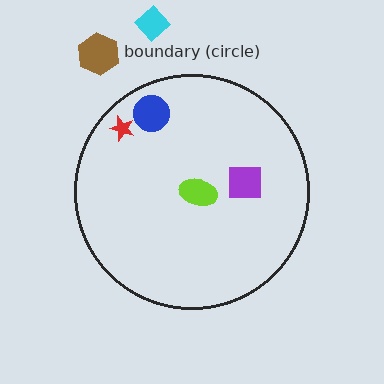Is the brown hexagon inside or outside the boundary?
Outside.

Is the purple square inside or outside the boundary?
Inside.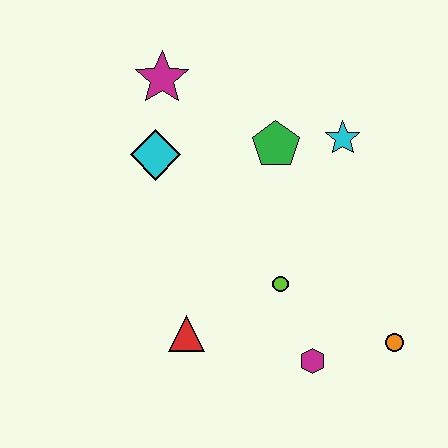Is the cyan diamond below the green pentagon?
Yes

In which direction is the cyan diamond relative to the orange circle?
The cyan diamond is to the left of the orange circle.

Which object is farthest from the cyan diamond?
The orange circle is farthest from the cyan diamond.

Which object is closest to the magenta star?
The cyan diamond is closest to the magenta star.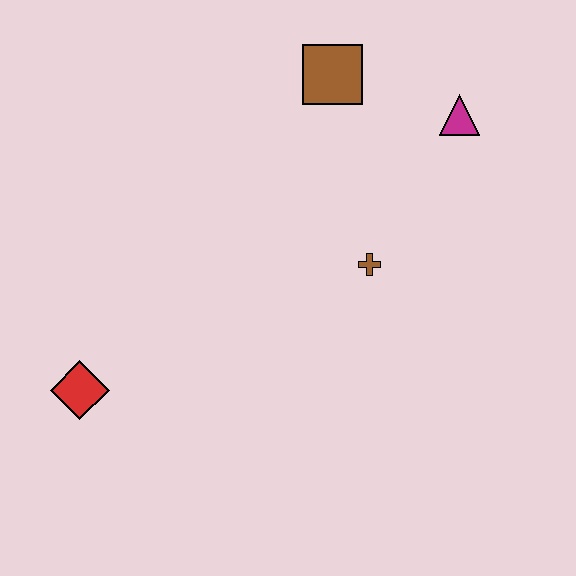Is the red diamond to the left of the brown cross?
Yes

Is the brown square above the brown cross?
Yes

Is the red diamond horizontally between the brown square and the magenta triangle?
No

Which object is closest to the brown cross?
The magenta triangle is closest to the brown cross.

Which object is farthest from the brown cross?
The red diamond is farthest from the brown cross.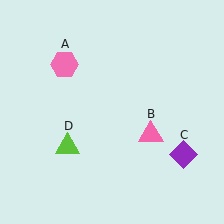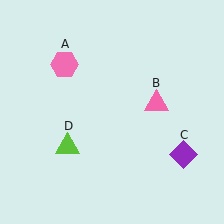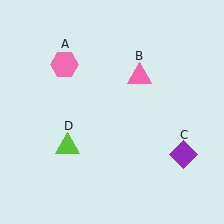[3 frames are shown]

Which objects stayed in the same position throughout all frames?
Pink hexagon (object A) and purple diamond (object C) and lime triangle (object D) remained stationary.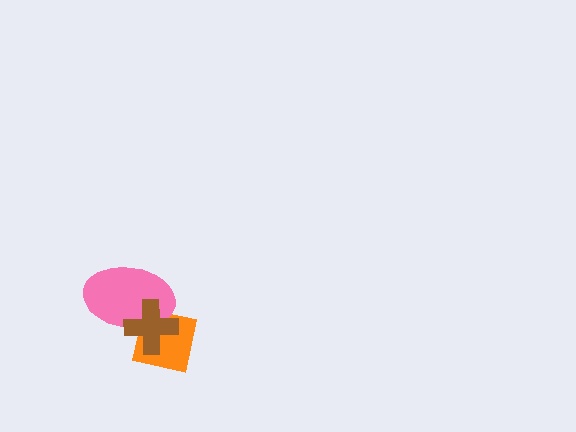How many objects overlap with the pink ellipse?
2 objects overlap with the pink ellipse.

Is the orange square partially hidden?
Yes, it is partially covered by another shape.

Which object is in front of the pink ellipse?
The brown cross is in front of the pink ellipse.